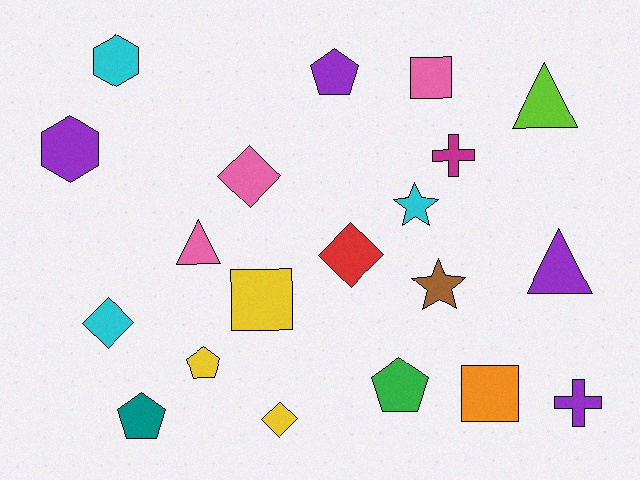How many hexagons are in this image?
There are 2 hexagons.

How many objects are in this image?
There are 20 objects.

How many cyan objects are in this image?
There are 3 cyan objects.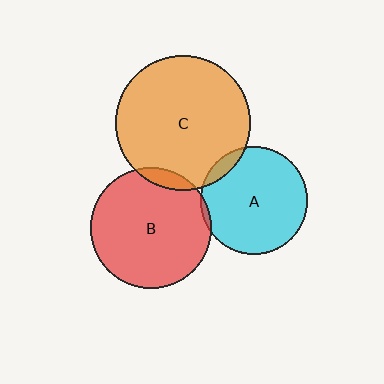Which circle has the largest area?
Circle C (orange).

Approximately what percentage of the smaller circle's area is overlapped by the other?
Approximately 5%.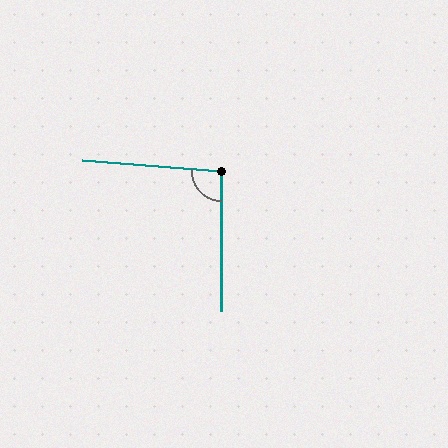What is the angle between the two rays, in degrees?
Approximately 94 degrees.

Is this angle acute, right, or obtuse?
It is approximately a right angle.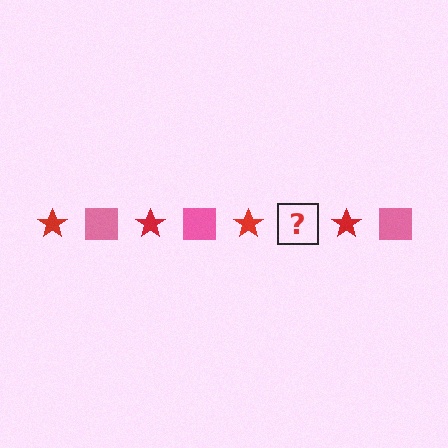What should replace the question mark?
The question mark should be replaced with a pink square.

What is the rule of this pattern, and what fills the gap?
The rule is that the pattern alternates between red star and pink square. The gap should be filled with a pink square.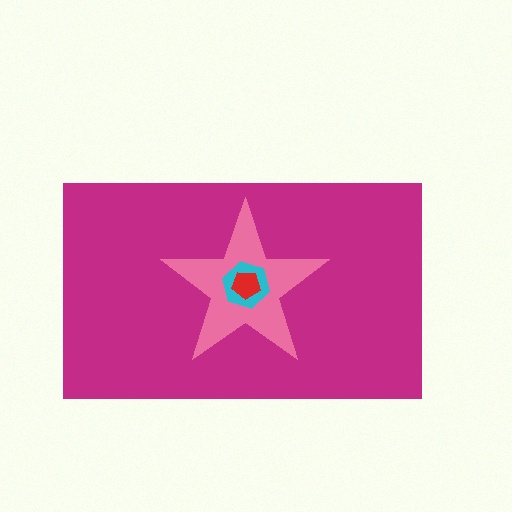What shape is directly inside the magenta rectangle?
The pink star.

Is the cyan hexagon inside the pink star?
Yes.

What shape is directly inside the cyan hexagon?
The red pentagon.